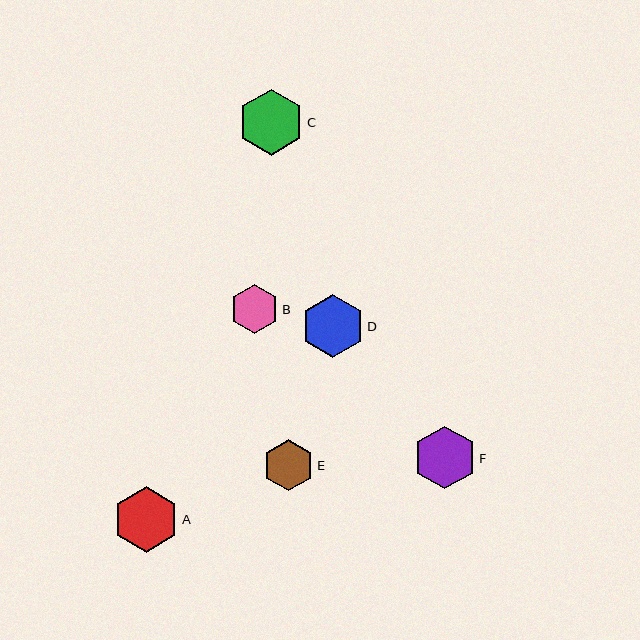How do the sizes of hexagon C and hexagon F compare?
Hexagon C and hexagon F are approximately the same size.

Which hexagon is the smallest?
Hexagon B is the smallest with a size of approximately 49 pixels.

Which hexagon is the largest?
Hexagon C is the largest with a size of approximately 66 pixels.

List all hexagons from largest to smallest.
From largest to smallest: C, A, D, F, E, B.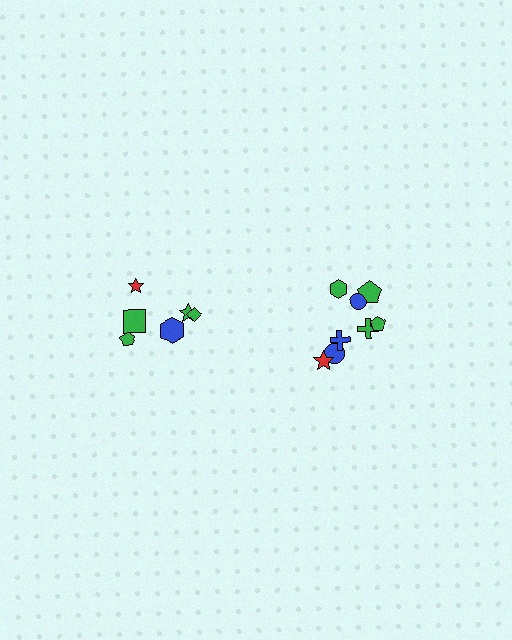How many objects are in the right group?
There are 8 objects.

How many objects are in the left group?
There are 6 objects.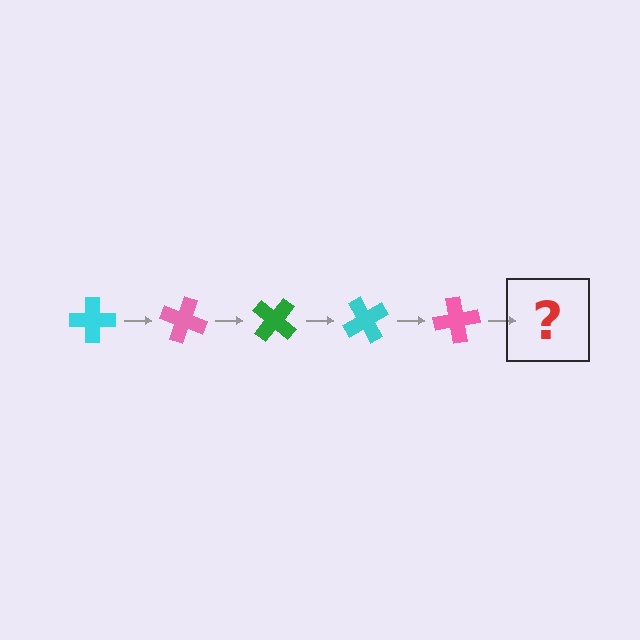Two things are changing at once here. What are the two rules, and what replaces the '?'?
The two rules are that it rotates 20 degrees each step and the color cycles through cyan, pink, and green. The '?' should be a green cross, rotated 100 degrees from the start.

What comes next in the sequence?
The next element should be a green cross, rotated 100 degrees from the start.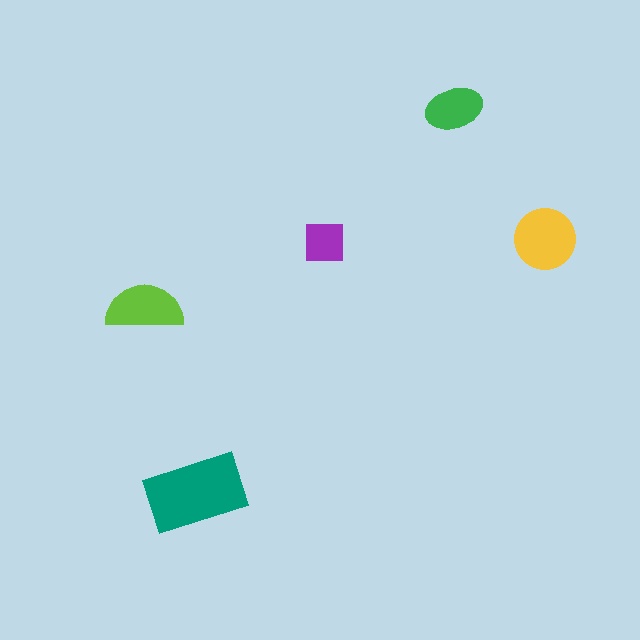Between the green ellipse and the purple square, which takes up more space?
The green ellipse.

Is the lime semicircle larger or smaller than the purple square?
Larger.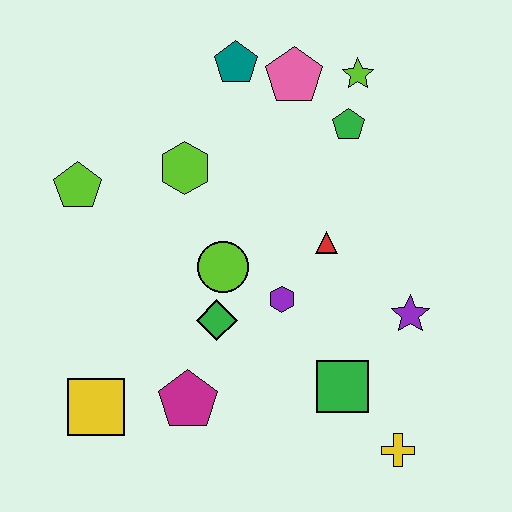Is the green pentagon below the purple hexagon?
No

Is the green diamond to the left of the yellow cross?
Yes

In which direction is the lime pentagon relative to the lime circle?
The lime pentagon is to the left of the lime circle.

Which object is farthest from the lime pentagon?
The yellow cross is farthest from the lime pentagon.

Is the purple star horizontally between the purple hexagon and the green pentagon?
No